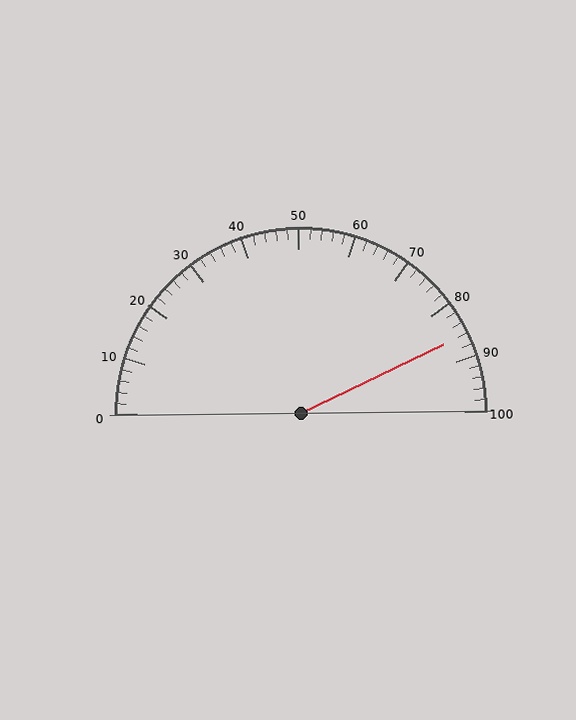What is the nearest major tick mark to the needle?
The nearest major tick mark is 90.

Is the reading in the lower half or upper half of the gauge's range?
The reading is in the upper half of the range (0 to 100).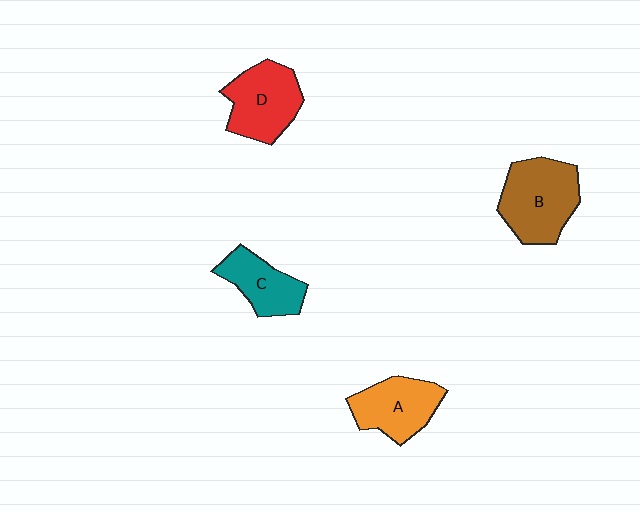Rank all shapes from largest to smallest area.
From largest to smallest: B (brown), D (red), A (orange), C (teal).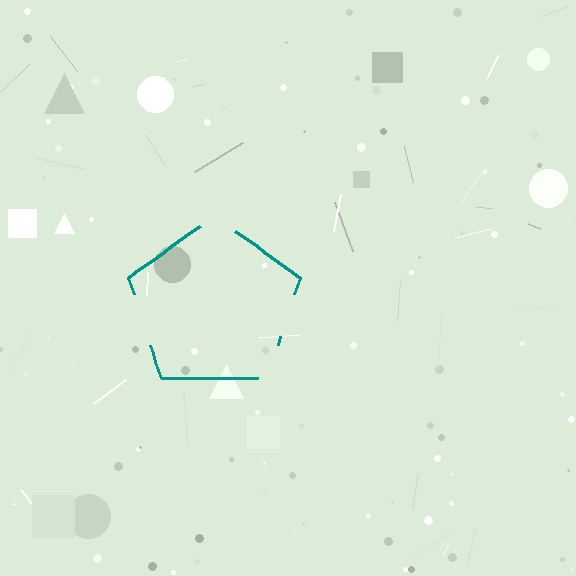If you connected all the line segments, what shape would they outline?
They would outline a pentagon.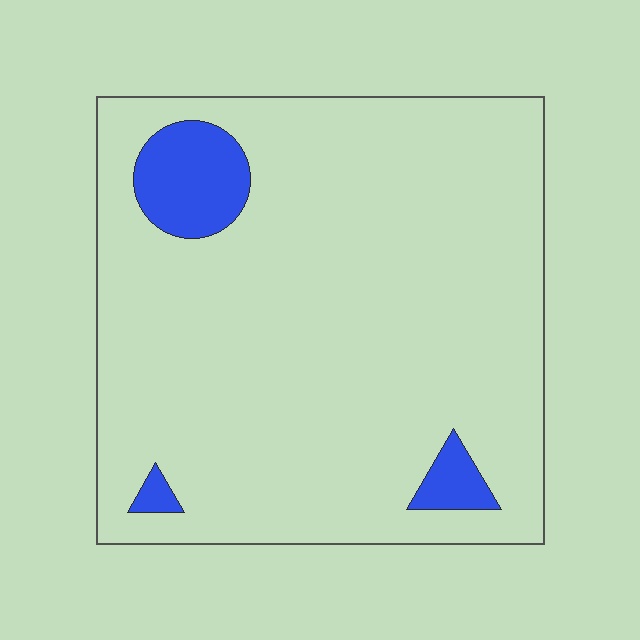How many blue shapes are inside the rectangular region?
3.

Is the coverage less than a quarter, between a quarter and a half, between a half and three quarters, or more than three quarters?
Less than a quarter.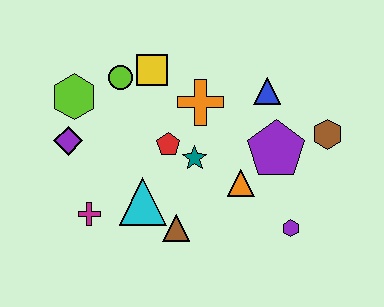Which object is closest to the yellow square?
The lime circle is closest to the yellow square.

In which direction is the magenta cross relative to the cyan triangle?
The magenta cross is to the left of the cyan triangle.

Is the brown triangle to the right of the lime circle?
Yes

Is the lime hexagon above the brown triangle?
Yes